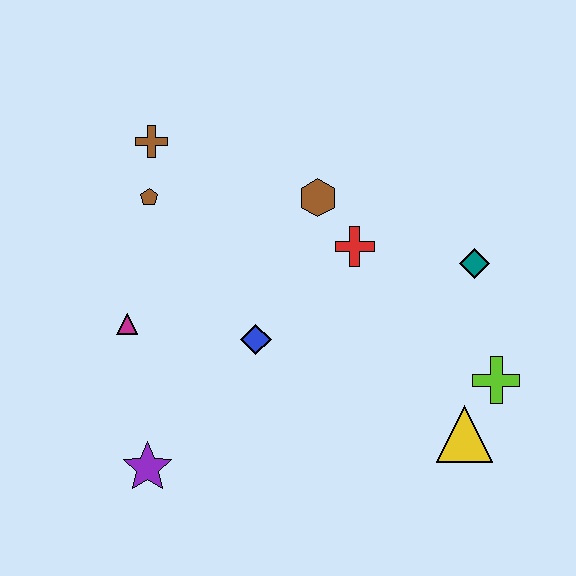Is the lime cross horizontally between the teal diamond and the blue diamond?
No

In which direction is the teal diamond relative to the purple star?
The teal diamond is to the right of the purple star.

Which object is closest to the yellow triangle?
The lime cross is closest to the yellow triangle.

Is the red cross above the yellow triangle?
Yes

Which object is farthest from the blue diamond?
The lime cross is farthest from the blue diamond.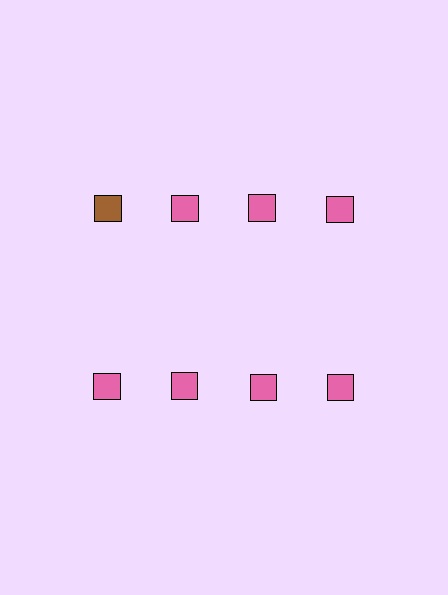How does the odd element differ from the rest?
It has a different color: brown instead of pink.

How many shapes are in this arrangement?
There are 8 shapes arranged in a grid pattern.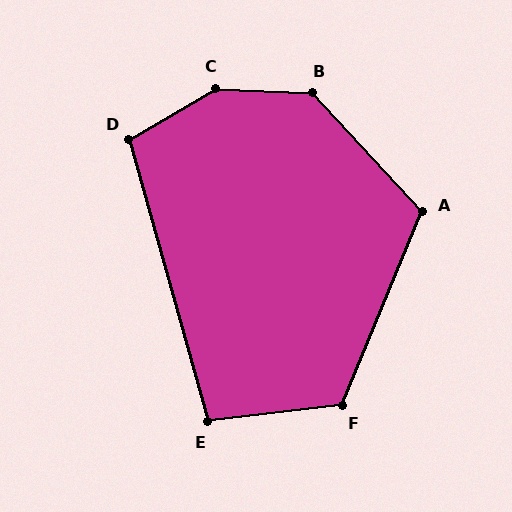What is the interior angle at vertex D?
Approximately 105 degrees (obtuse).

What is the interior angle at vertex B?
Approximately 136 degrees (obtuse).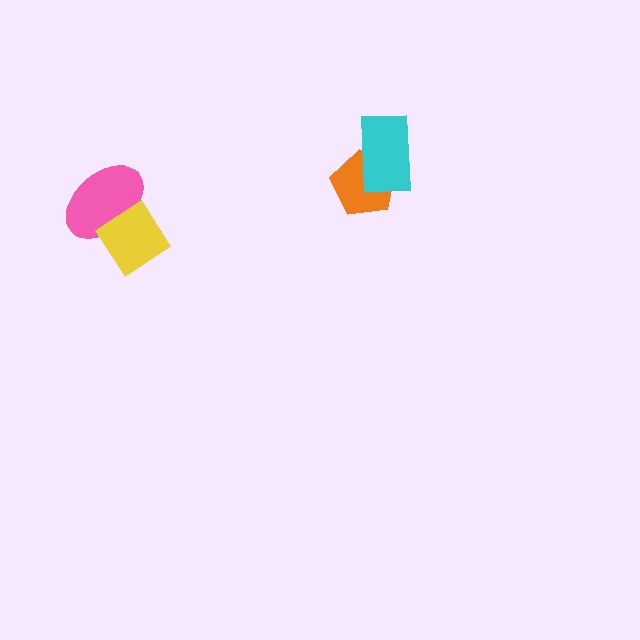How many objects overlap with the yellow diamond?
1 object overlaps with the yellow diamond.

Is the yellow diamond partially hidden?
No, no other shape covers it.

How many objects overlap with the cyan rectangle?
1 object overlaps with the cyan rectangle.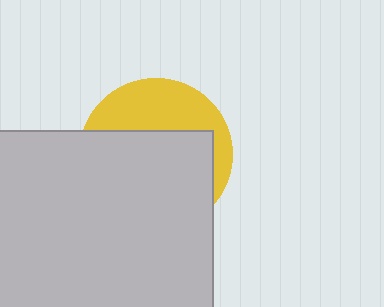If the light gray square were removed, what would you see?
You would see the complete yellow circle.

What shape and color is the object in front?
The object in front is a light gray square.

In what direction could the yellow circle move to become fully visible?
The yellow circle could move up. That would shift it out from behind the light gray square entirely.